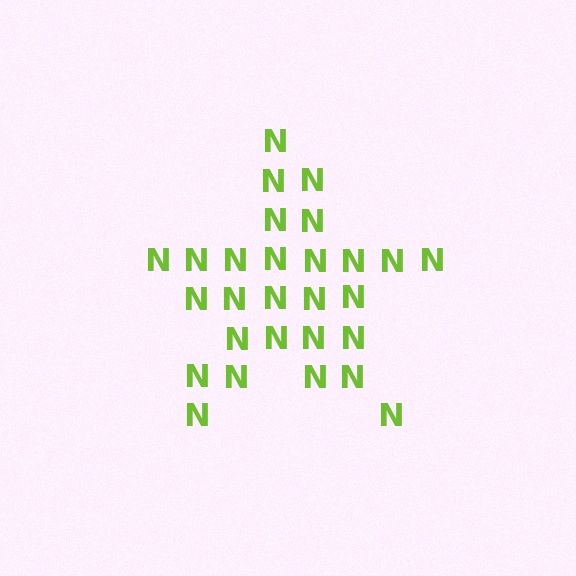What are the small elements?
The small elements are letter N's.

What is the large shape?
The large shape is a star.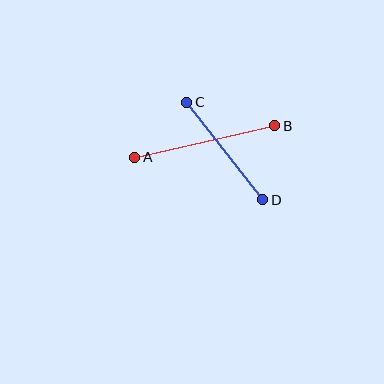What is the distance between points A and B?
The distance is approximately 144 pixels.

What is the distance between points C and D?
The distance is approximately 124 pixels.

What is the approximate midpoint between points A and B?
The midpoint is at approximately (205, 142) pixels.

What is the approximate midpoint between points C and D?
The midpoint is at approximately (225, 151) pixels.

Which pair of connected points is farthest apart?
Points A and B are farthest apart.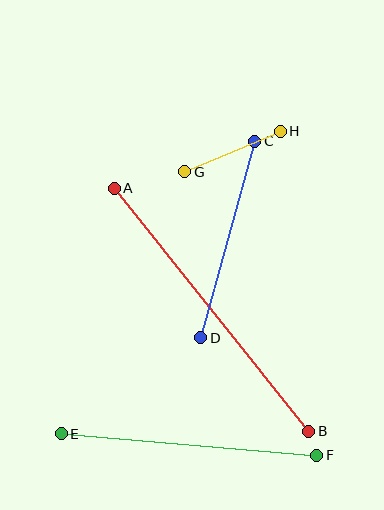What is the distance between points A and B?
The distance is approximately 311 pixels.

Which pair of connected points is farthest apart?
Points A and B are farthest apart.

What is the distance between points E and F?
The distance is approximately 256 pixels.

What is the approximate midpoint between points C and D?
The midpoint is at approximately (228, 240) pixels.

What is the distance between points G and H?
The distance is approximately 104 pixels.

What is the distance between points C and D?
The distance is approximately 204 pixels.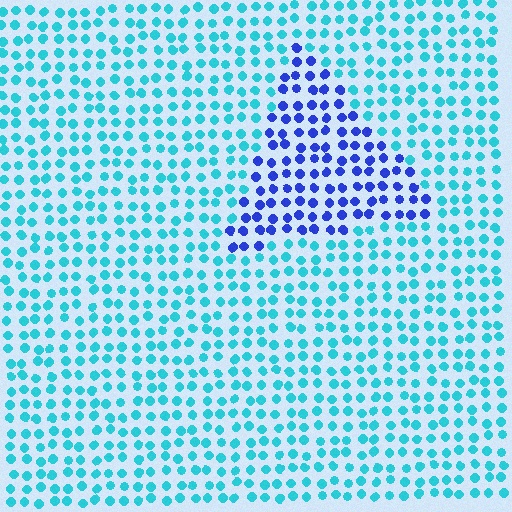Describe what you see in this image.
The image is filled with small cyan elements in a uniform arrangement. A triangle-shaped region is visible where the elements are tinted to a slightly different hue, forming a subtle color boundary.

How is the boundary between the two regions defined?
The boundary is defined purely by a slight shift in hue (about 50 degrees). Spacing, size, and orientation are identical on both sides.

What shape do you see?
I see a triangle.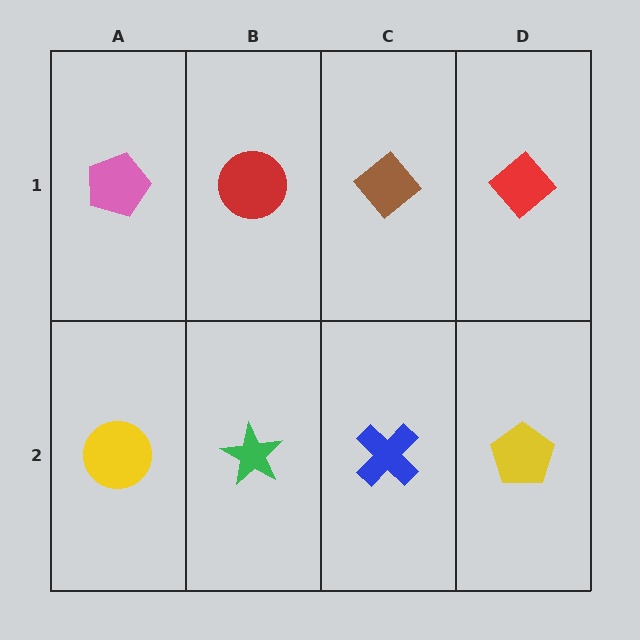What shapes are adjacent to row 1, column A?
A yellow circle (row 2, column A), a red circle (row 1, column B).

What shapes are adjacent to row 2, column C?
A brown diamond (row 1, column C), a green star (row 2, column B), a yellow pentagon (row 2, column D).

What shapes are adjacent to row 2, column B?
A red circle (row 1, column B), a yellow circle (row 2, column A), a blue cross (row 2, column C).